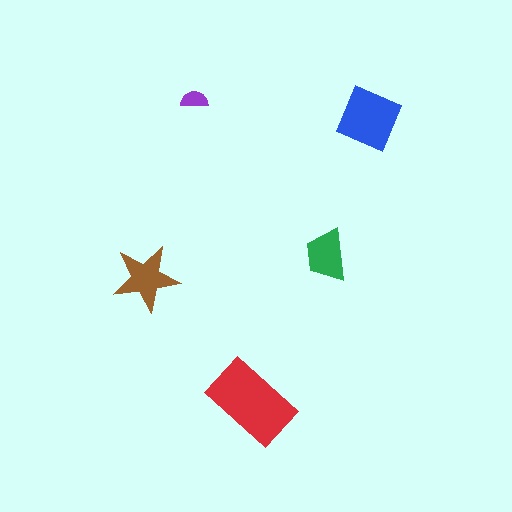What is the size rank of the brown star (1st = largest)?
3rd.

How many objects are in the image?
There are 5 objects in the image.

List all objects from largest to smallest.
The red rectangle, the blue square, the brown star, the green trapezoid, the purple semicircle.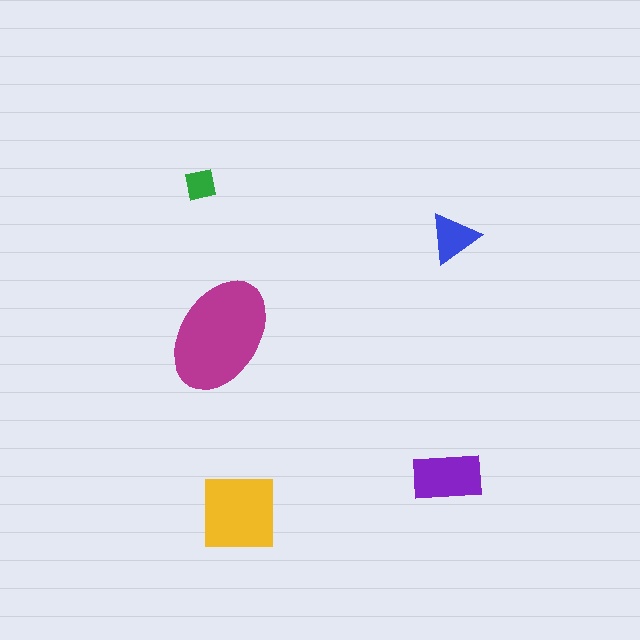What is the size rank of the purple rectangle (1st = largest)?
3rd.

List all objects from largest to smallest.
The magenta ellipse, the yellow square, the purple rectangle, the blue triangle, the green square.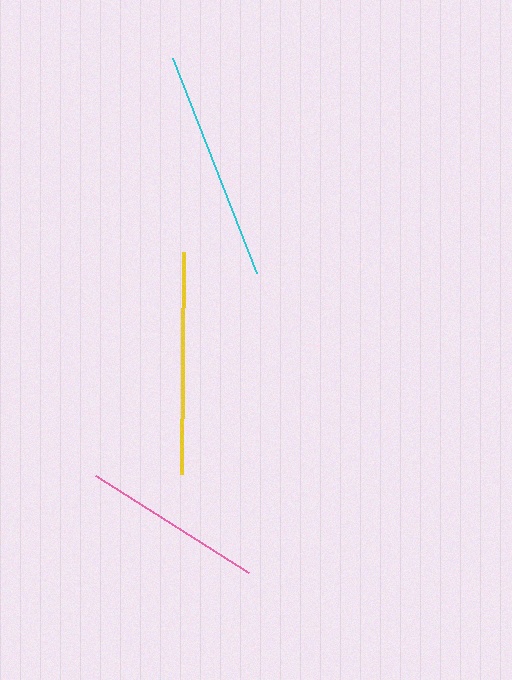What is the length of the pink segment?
The pink segment is approximately 181 pixels long.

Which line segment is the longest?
The cyan line is the longest at approximately 231 pixels.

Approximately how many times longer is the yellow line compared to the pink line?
The yellow line is approximately 1.2 times the length of the pink line.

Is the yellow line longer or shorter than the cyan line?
The cyan line is longer than the yellow line.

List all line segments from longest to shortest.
From longest to shortest: cyan, yellow, pink.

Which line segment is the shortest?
The pink line is the shortest at approximately 181 pixels.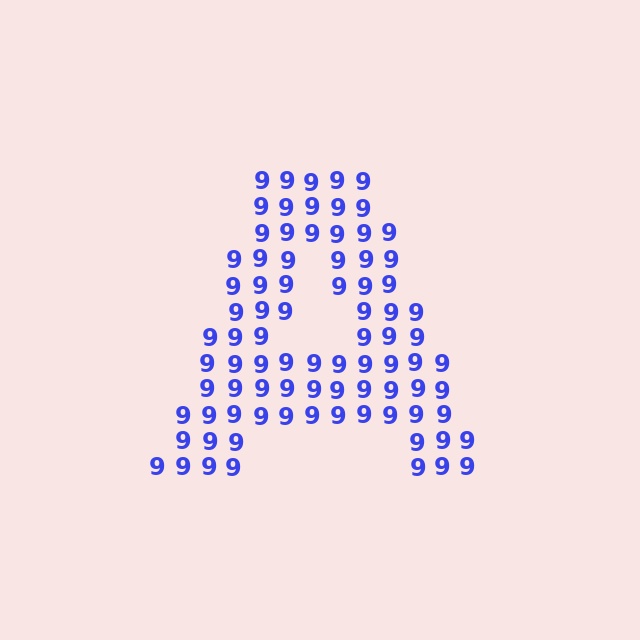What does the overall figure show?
The overall figure shows the letter A.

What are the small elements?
The small elements are digit 9's.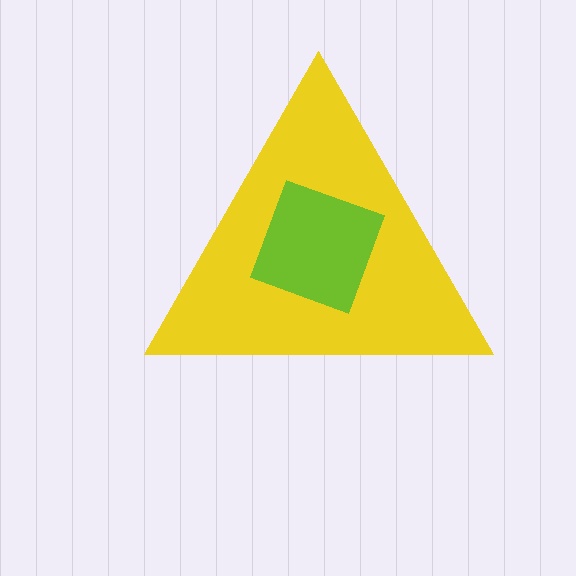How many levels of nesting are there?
2.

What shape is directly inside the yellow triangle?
The lime square.